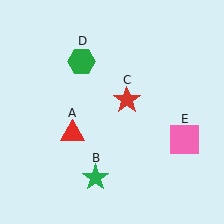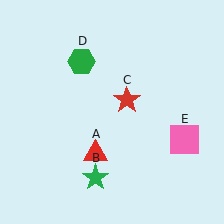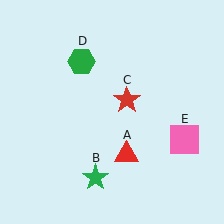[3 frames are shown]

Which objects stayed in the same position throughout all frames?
Green star (object B) and red star (object C) and green hexagon (object D) and pink square (object E) remained stationary.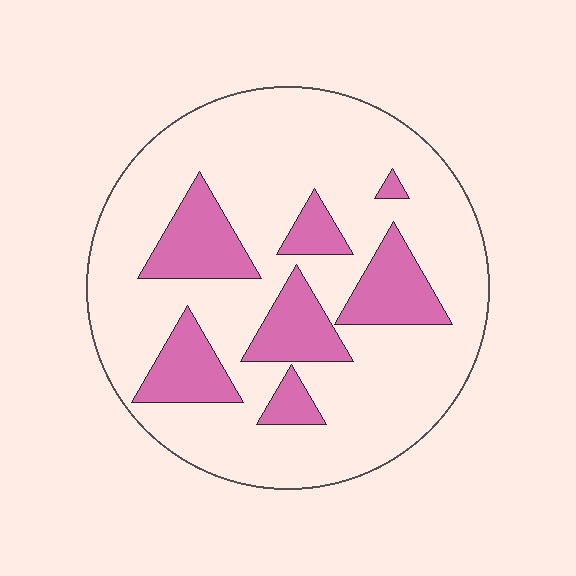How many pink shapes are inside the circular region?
7.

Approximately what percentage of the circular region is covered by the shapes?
Approximately 25%.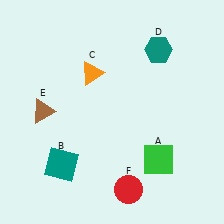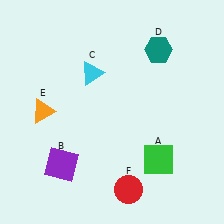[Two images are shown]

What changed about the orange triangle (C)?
In Image 1, C is orange. In Image 2, it changed to cyan.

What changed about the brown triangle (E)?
In Image 1, E is brown. In Image 2, it changed to orange.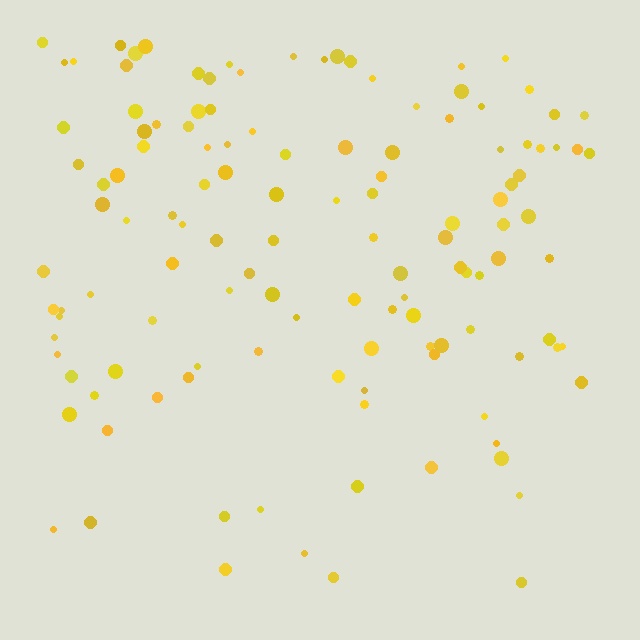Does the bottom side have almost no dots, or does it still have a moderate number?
Still a moderate number, just noticeably fewer than the top.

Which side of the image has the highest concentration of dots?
The top.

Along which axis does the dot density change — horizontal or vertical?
Vertical.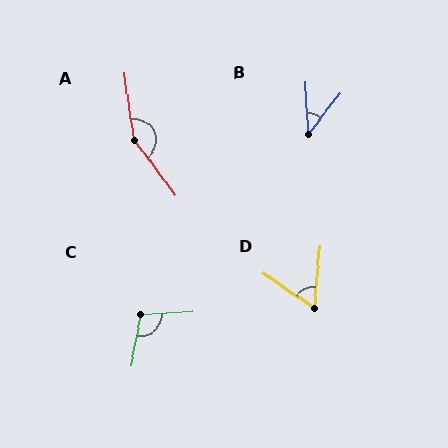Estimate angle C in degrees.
Approximately 103 degrees.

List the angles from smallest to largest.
B (40°), D (59°), C (103°), A (152°).